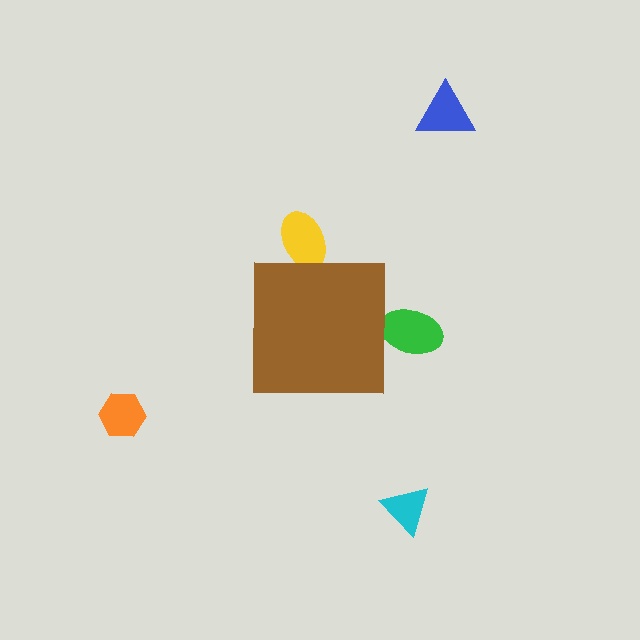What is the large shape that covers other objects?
A brown square.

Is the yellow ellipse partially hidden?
Yes, the yellow ellipse is partially hidden behind the brown square.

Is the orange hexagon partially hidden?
No, the orange hexagon is fully visible.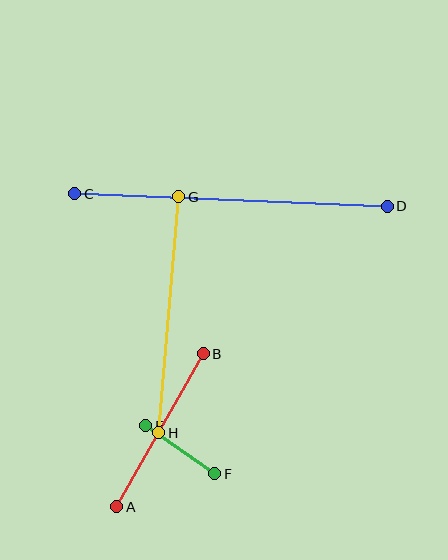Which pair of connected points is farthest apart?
Points C and D are farthest apart.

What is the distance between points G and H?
The distance is approximately 237 pixels.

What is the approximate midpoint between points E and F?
The midpoint is at approximately (180, 450) pixels.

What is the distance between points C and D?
The distance is approximately 313 pixels.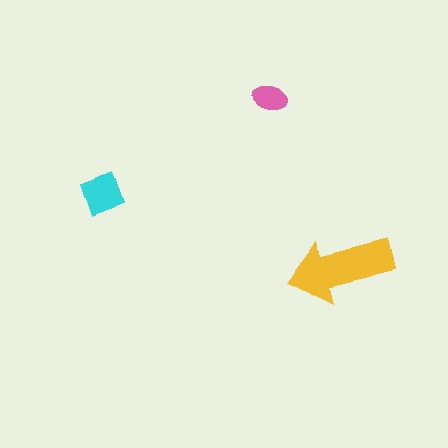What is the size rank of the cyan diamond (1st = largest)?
2nd.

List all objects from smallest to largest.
The pink ellipse, the cyan diamond, the yellow arrow.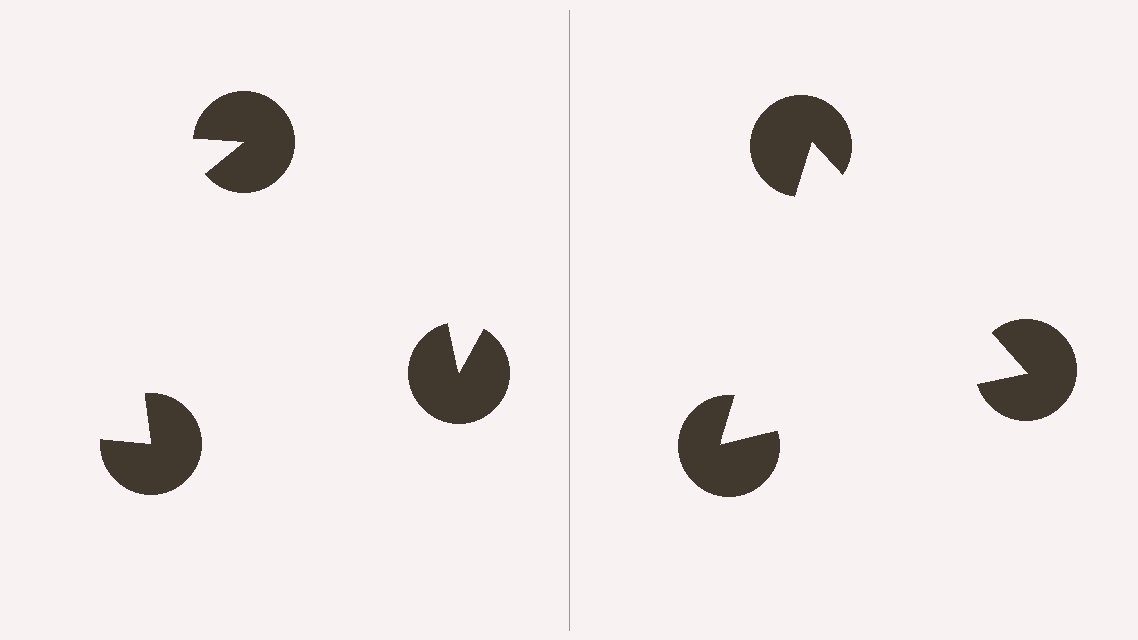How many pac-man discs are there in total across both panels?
6 — 3 on each side.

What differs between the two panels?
The pac-man discs are positioned identically on both sides; only the wedge orientations differ. On the right they align to a triangle; on the left they are misaligned.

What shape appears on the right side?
An illusory triangle.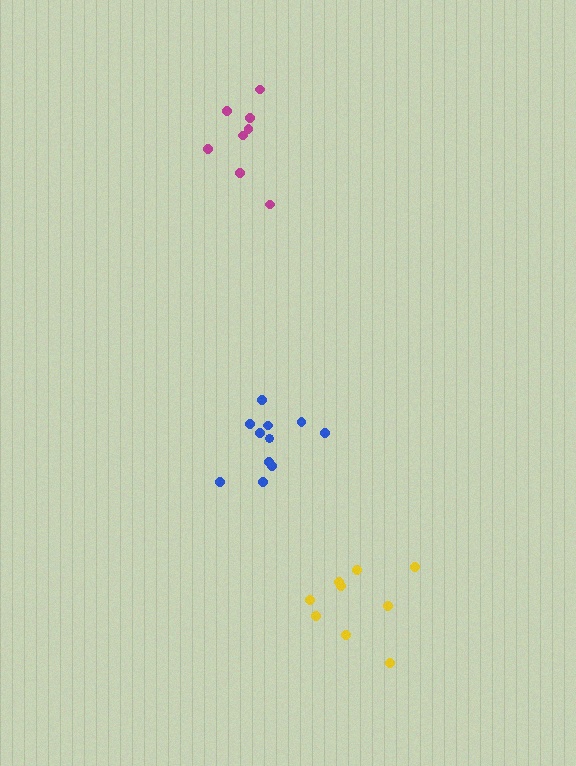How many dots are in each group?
Group 1: 9 dots, Group 2: 11 dots, Group 3: 8 dots (28 total).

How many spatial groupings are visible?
There are 3 spatial groupings.